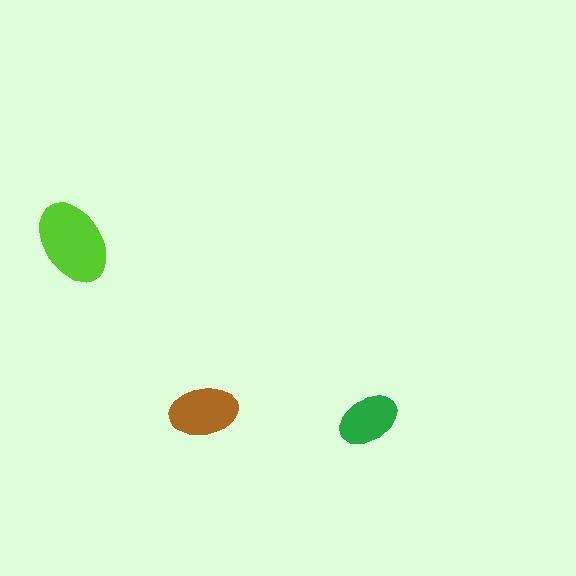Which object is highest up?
The lime ellipse is topmost.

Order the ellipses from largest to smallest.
the lime one, the brown one, the green one.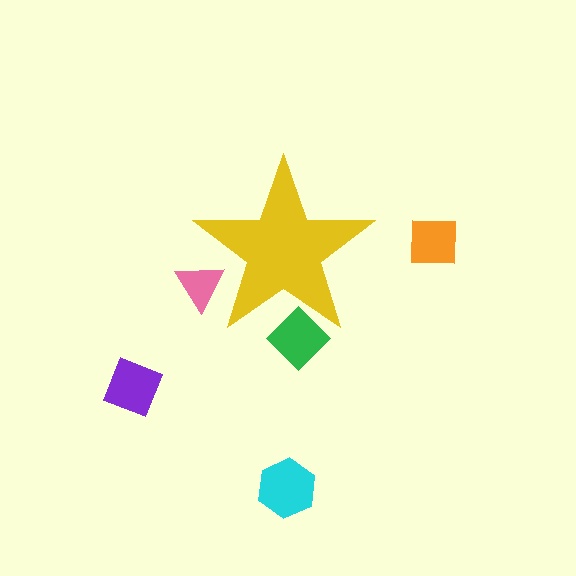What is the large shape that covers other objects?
A yellow star.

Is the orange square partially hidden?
No, the orange square is fully visible.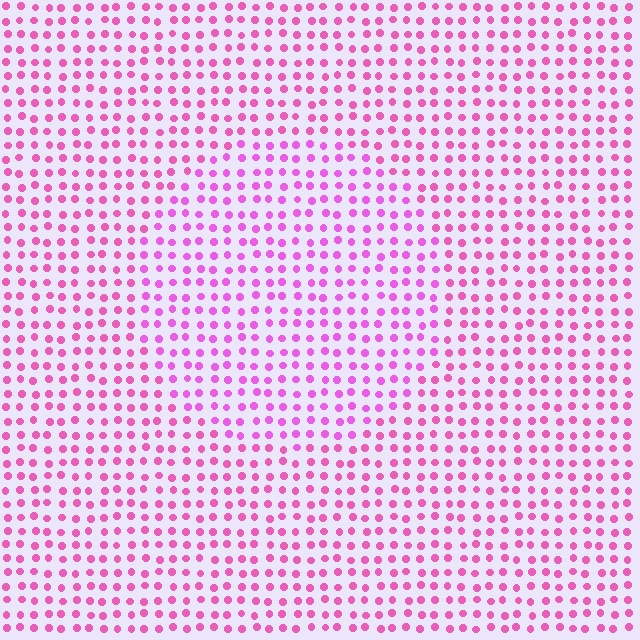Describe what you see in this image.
The image is filled with small pink elements in a uniform arrangement. A circle-shaped region is visible where the elements are tinted to a slightly different hue, forming a subtle color boundary.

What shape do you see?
I see a circle.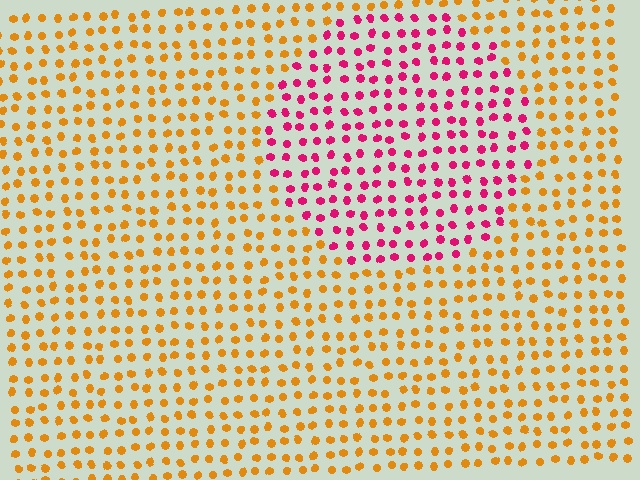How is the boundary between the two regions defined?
The boundary is defined purely by a slight shift in hue (about 63 degrees). Spacing, size, and orientation are identical on both sides.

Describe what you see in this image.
The image is filled with small orange elements in a uniform arrangement. A circle-shaped region is visible where the elements are tinted to a slightly different hue, forming a subtle color boundary.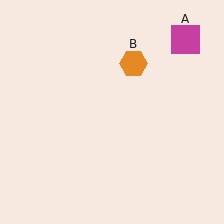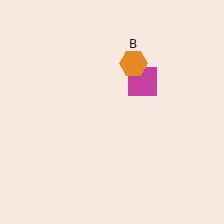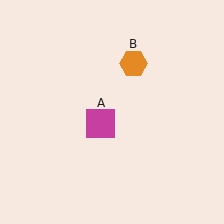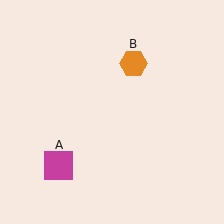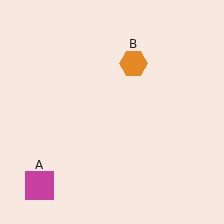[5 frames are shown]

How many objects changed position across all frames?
1 object changed position: magenta square (object A).